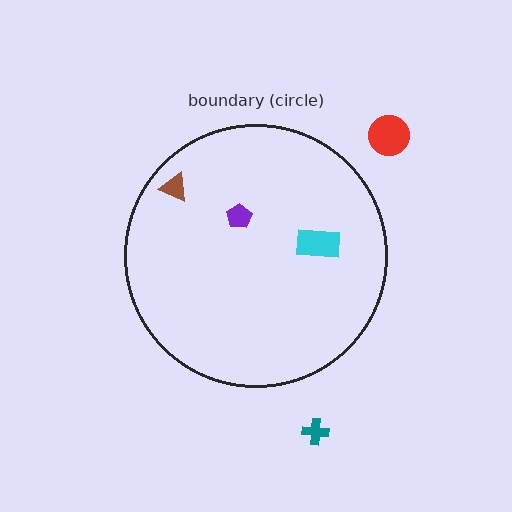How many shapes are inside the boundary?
3 inside, 2 outside.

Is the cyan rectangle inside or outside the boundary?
Inside.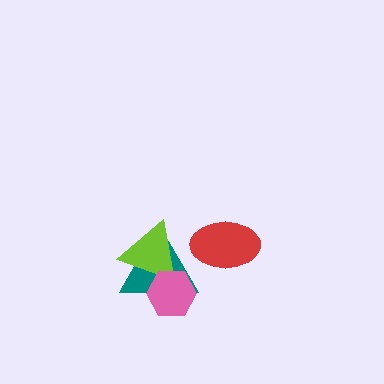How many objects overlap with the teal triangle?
3 objects overlap with the teal triangle.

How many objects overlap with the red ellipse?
1 object overlaps with the red ellipse.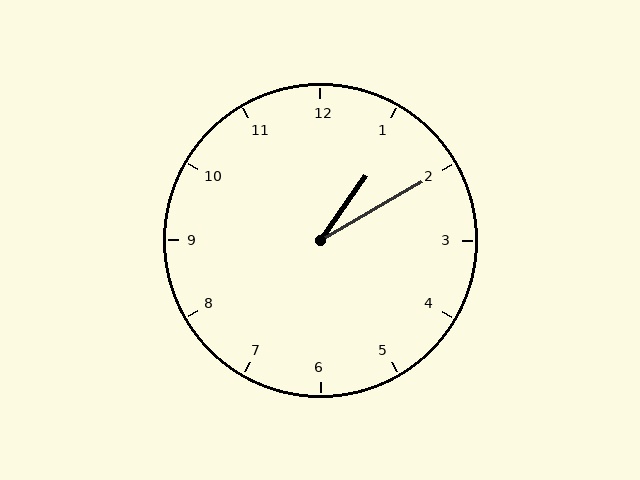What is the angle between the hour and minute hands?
Approximately 25 degrees.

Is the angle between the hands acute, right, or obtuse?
It is acute.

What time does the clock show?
1:10.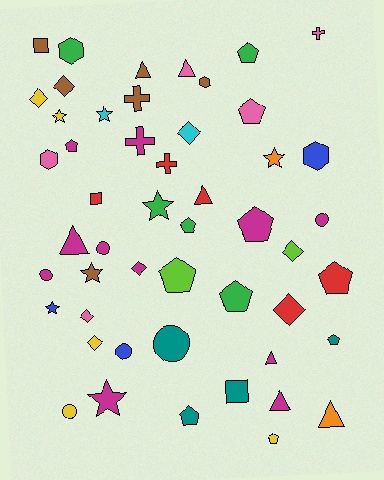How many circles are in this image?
There are 6 circles.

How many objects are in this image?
There are 50 objects.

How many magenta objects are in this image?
There are 11 magenta objects.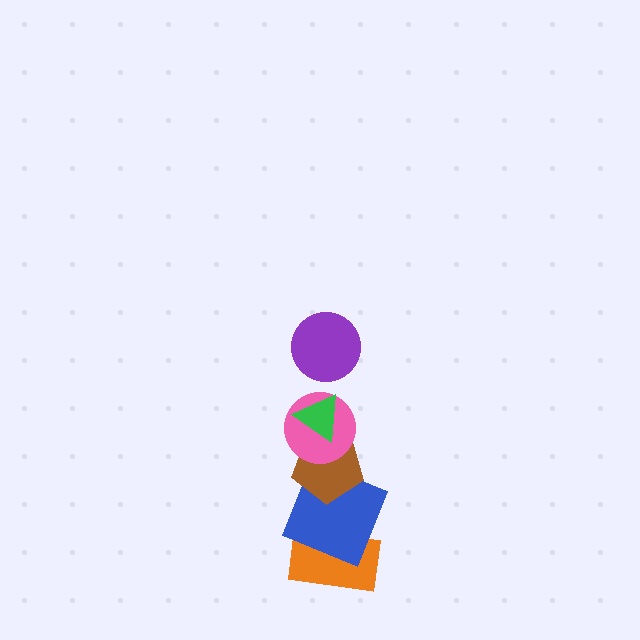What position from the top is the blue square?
The blue square is 5th from the top.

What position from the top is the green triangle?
The green triangle is 2nd from the top.